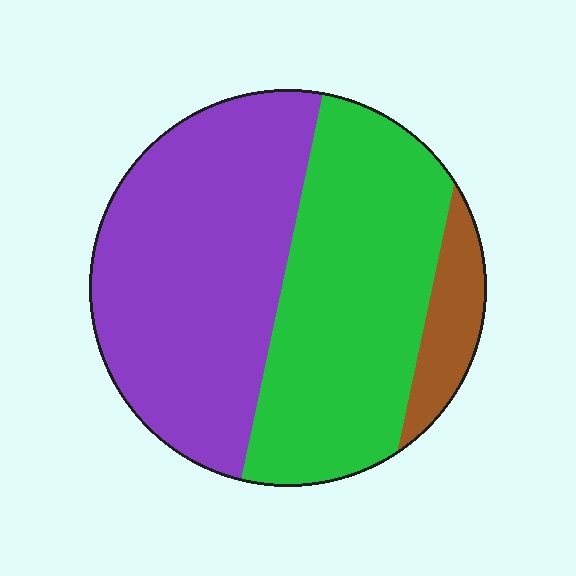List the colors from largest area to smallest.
From largest to smallest: purple, green, brown.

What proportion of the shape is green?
Green covers 43% of the shape.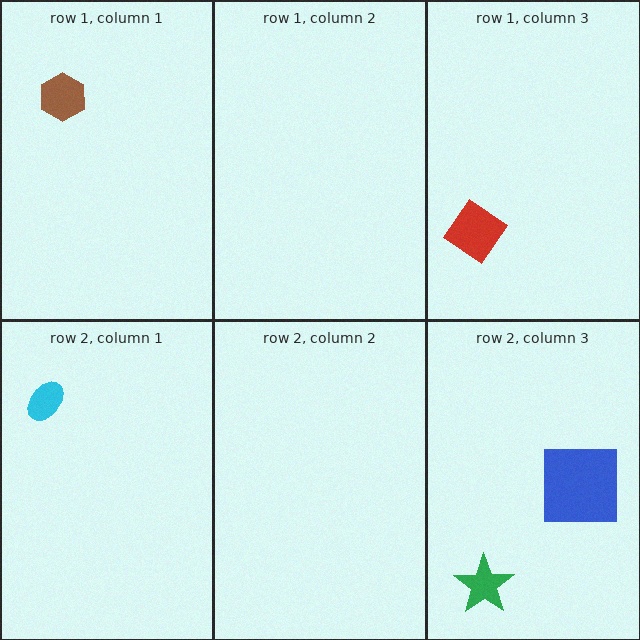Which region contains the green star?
The row 2, column 3 region.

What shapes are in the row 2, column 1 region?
The cyan ellipse.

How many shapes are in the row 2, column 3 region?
2.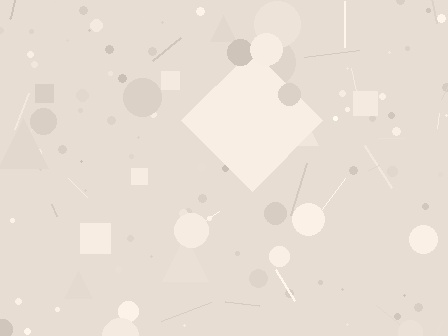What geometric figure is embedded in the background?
A diamond is embedded in the background.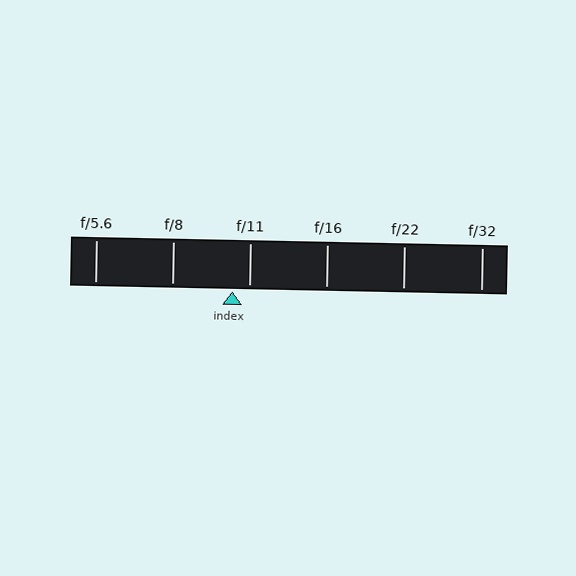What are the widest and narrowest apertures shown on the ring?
The widest aperture shown is f/5.6 and the narrowest is f/32.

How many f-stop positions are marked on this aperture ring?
There are 6 f-stop positions marked.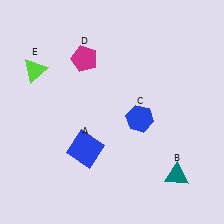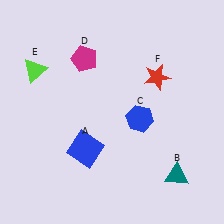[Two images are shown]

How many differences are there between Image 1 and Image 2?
There is 1 difference between the two images.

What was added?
A red star (F) was added in Image 2.